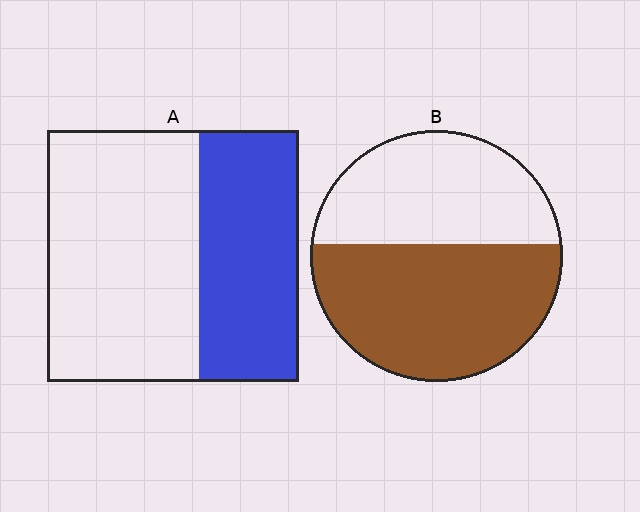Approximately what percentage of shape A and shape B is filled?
A is approximately 40% and B is approximately 55%.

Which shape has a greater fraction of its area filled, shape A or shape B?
Shape B.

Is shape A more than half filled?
No.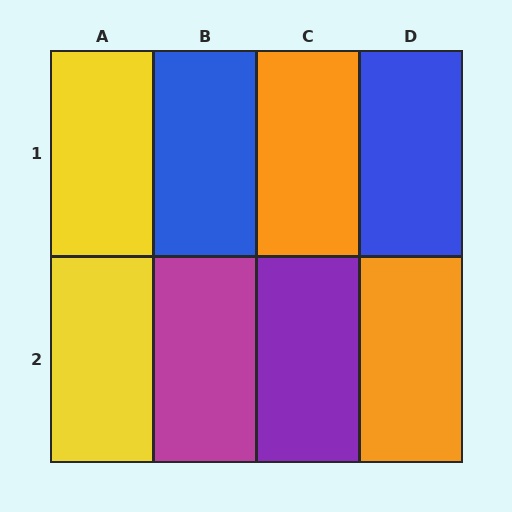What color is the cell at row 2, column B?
Magenta.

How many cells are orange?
2 cells are orange.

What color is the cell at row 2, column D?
Orange.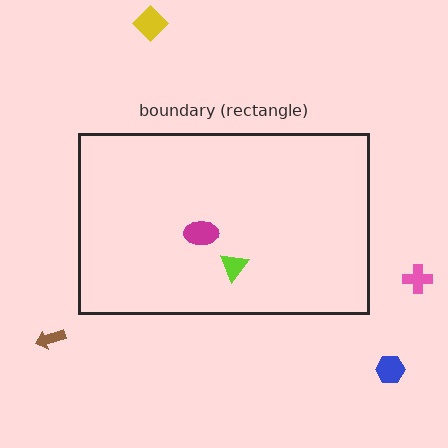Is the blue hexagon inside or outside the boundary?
Outside.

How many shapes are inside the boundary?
2 inside, 4 outside.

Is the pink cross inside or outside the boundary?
Outside.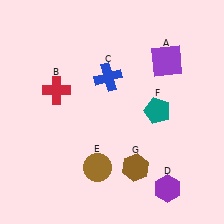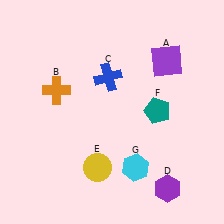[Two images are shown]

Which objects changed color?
B changed from red to orange. E changed from brown to yellow. G changed from brown to cyan.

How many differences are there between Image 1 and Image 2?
There are 3 differences between the two images.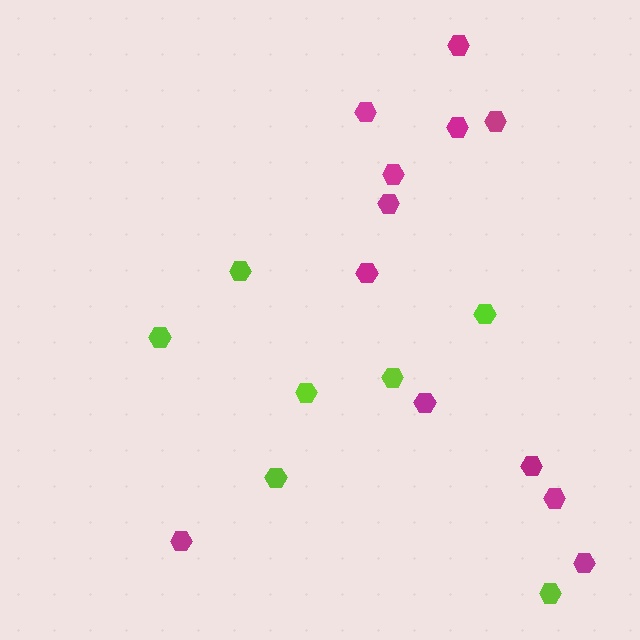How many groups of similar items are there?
There are 2 groups: one group of magenta hexagons (12) and one group of lime hexagons (7).